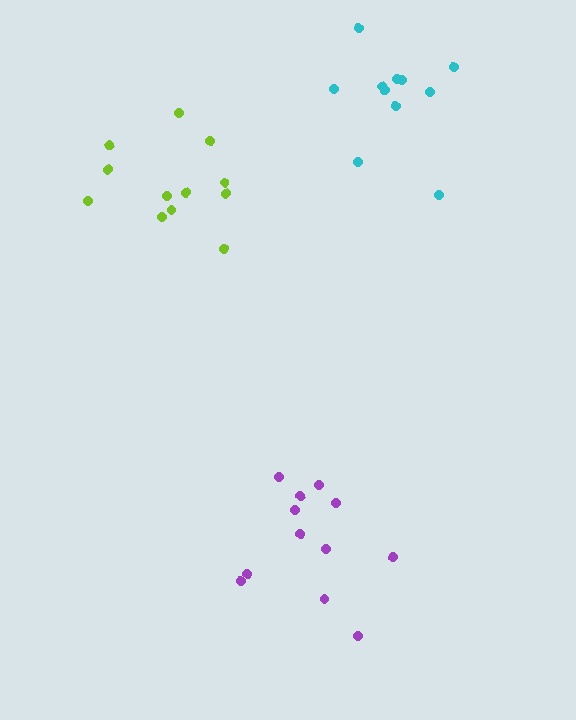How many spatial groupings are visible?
There are 3 spatial groupings.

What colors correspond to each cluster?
The clusters are colored: cyan, purple, lime.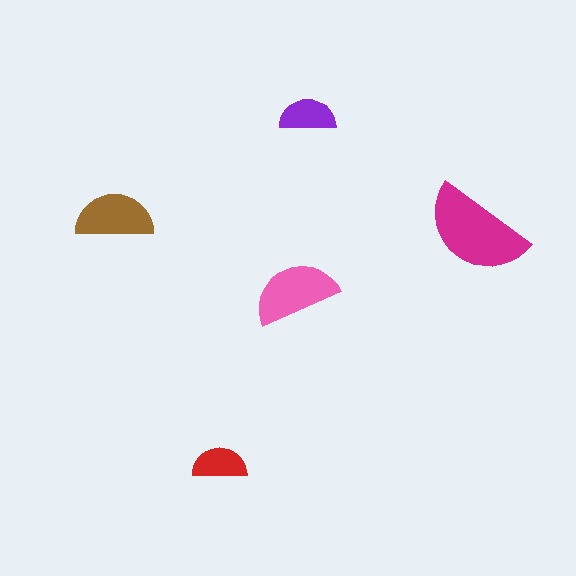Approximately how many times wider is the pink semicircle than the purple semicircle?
About 1.5 times wider.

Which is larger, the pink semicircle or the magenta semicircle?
The magenta one.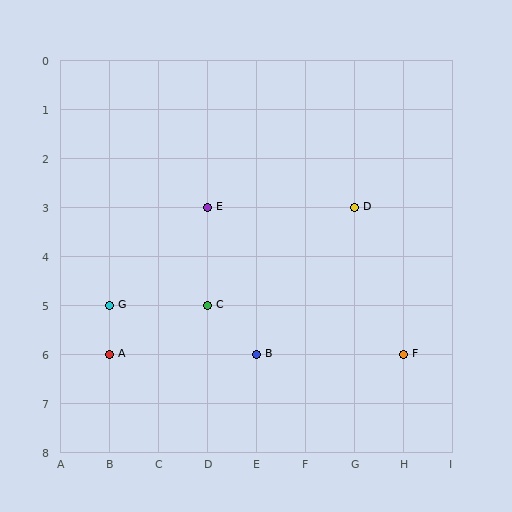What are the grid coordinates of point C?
Point C is at grid coordinates (D, 5).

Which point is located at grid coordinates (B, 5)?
Point G is at (B, 5).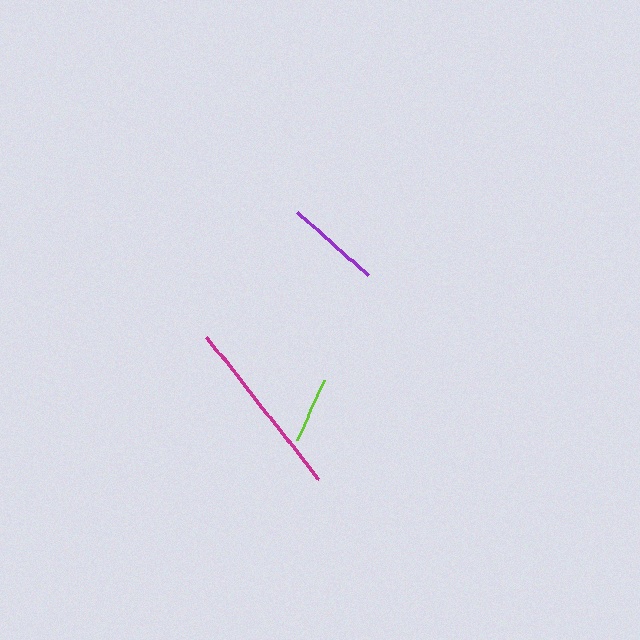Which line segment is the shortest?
The lime line is the shortest at approximately 66 pixels.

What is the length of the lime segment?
The lime segment is approximately 66 pixels long.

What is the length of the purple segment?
The purple segment is approximately 95 pixels long.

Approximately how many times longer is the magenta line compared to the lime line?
The magenta line is approximately 2.7 times the length of the lime line.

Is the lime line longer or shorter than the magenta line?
The magenta line is longer than the lime line.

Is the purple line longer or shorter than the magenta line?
The magenta line is longer than the purple line.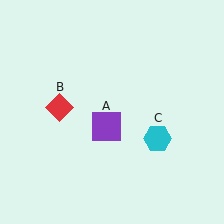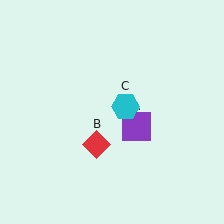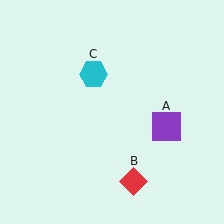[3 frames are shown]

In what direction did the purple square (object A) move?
The purple square (object A) moved right.